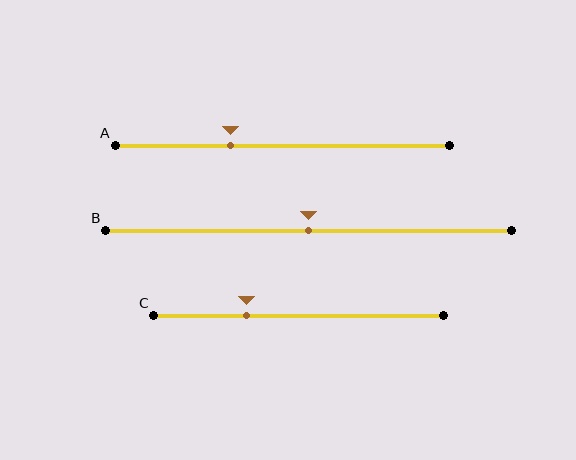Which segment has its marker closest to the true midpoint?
Segment B has its marker closest to the true midpoint.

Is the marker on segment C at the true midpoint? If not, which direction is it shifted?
No, the marker on segment C is shifted to the left by about 18% of the segment length.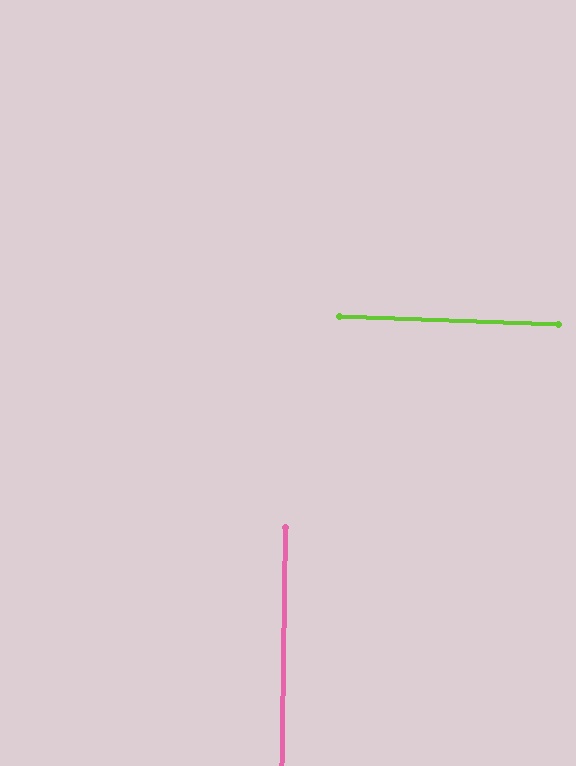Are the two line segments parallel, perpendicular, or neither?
Perpendicular — they meet at approximately 89°.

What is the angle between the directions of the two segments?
Approximately 89 degrees.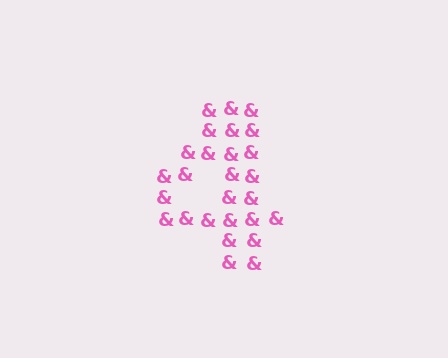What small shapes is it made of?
It is made of small ampersands.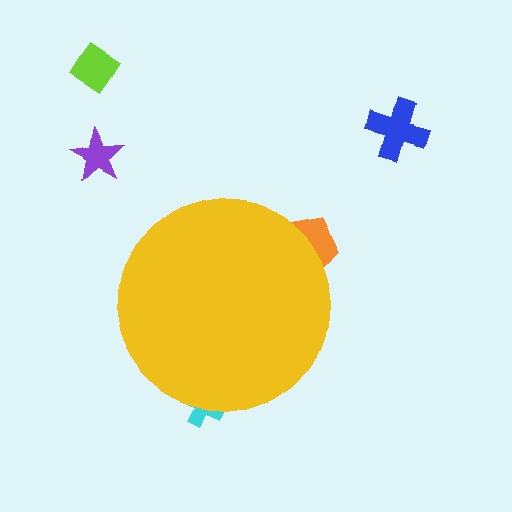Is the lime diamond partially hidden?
No, the lime diamond is fully visible.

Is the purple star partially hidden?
No, the purple star is fully visible.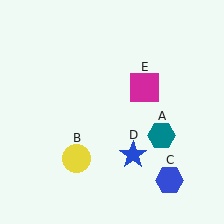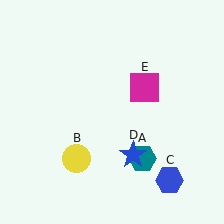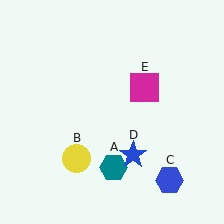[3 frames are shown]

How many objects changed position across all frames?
1 object changed position: teal hexagon (object A).